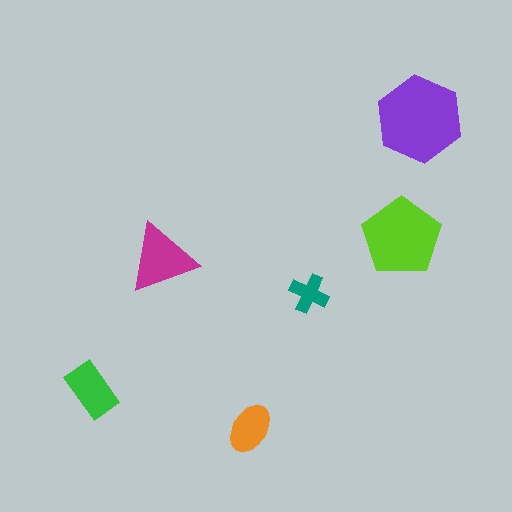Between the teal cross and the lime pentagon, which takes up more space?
The lime pentagon.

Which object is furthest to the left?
The green rectangle is leftmost.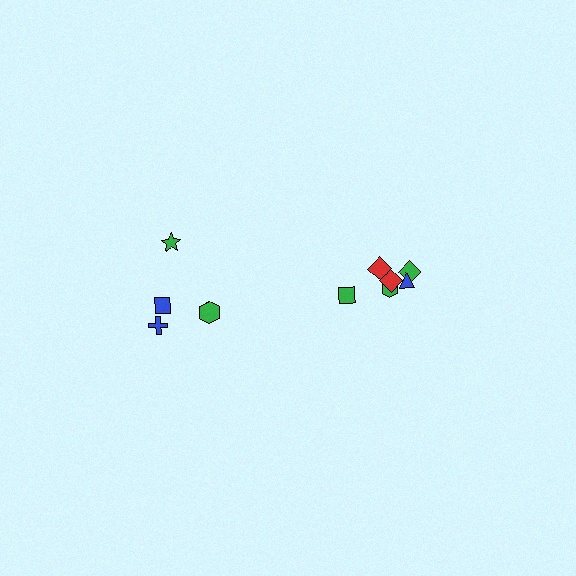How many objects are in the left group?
There are 4 objects.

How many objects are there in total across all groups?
There are 10 objects.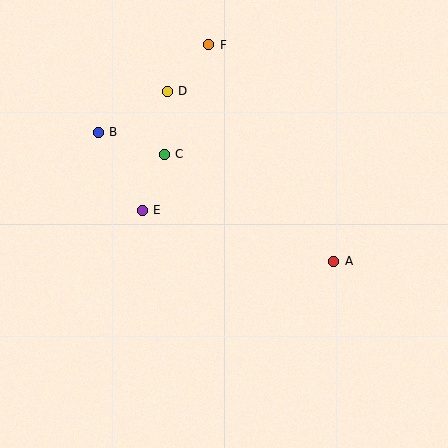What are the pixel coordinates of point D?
Point D is at (167, 91).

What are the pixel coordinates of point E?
Point E is at (142, 210).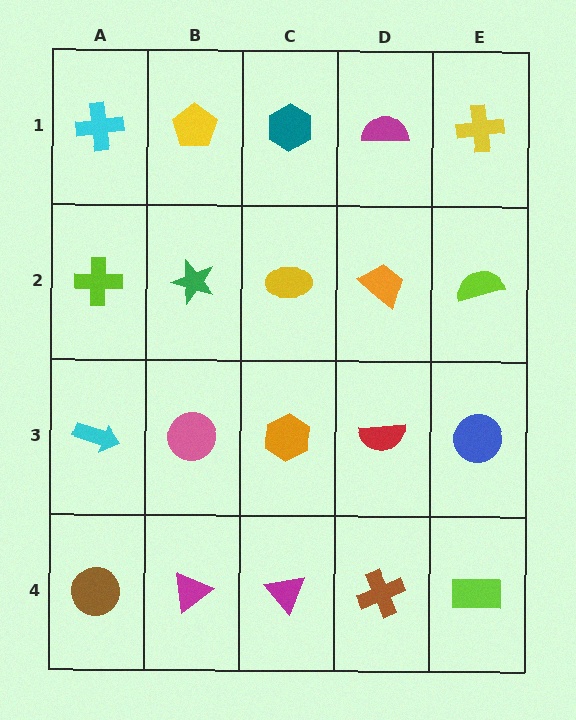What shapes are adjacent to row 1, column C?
A yellow ellipse (row 2, column C), a yellow pentagon (row 1, column B), a magenta semicircle (row 1, column D).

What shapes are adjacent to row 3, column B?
A green star (row 2, column B), a magenta triangle (row 4, column B), a cyan arrow (row 3, column A), an orange hexagon (row 3, column C).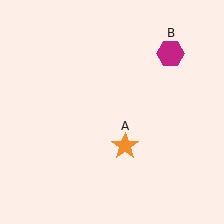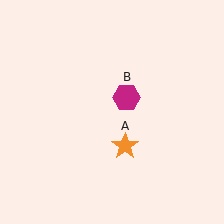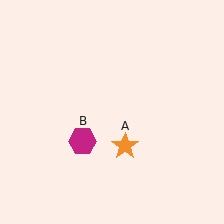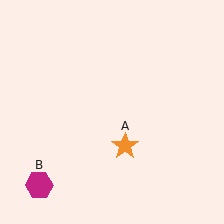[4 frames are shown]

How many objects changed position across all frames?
1 object changed position: magenta hexagon (object B).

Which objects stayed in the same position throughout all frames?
Orange star (object A) remained stationary.